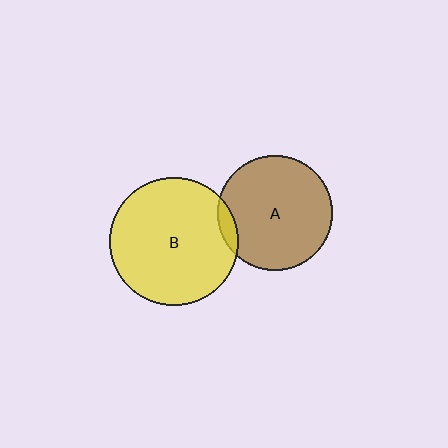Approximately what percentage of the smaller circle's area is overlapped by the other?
Approximately 5%.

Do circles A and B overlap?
Yes.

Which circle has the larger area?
Circle B (yellow).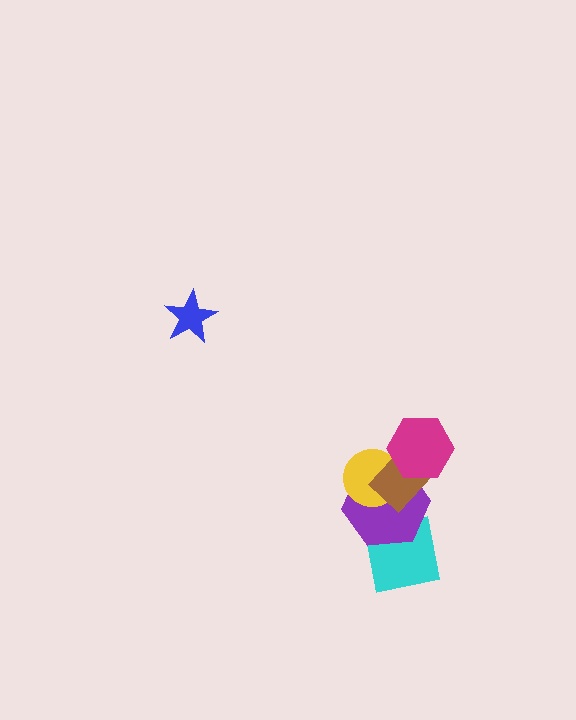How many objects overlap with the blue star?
0 objects overlap with the blue star.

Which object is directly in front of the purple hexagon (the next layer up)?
The yellow circle is directly in front of the purple hexagon.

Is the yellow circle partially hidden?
Yes, it is partially covered by another shape.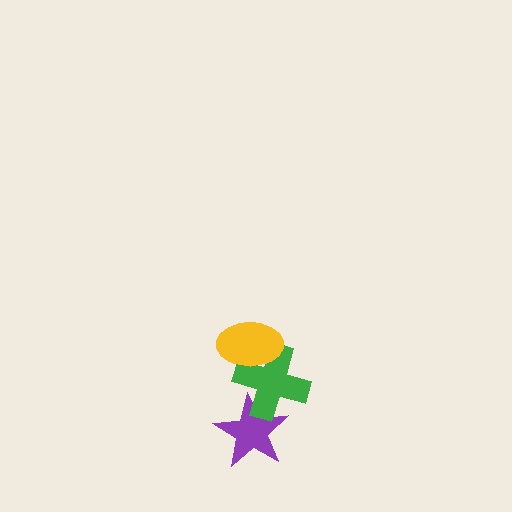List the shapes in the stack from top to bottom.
From top to bottom: the yellow ellipse, the green cross, the purple star.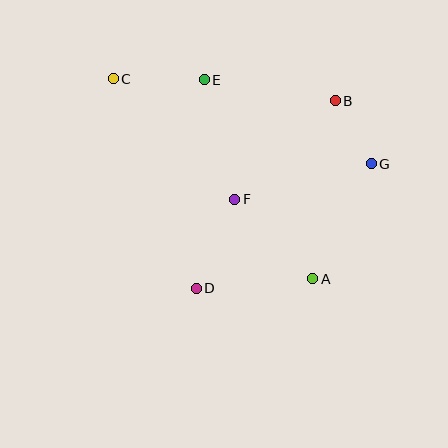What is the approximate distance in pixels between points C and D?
The distance between C and D is approximately 225 pixels.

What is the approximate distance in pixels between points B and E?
The distance between B and E is approximately 133 pixels.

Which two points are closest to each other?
Points B and G are closest to each other.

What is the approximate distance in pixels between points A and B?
The distance between A and B is approximately 179 pixels.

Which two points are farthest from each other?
Points A and C are farthest from each other.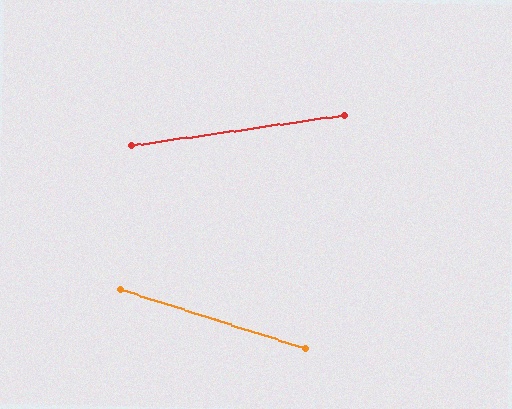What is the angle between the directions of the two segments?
Approximately 26 degrees.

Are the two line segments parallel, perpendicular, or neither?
Neither parallel nor perpendicular — they differ by about 26°.